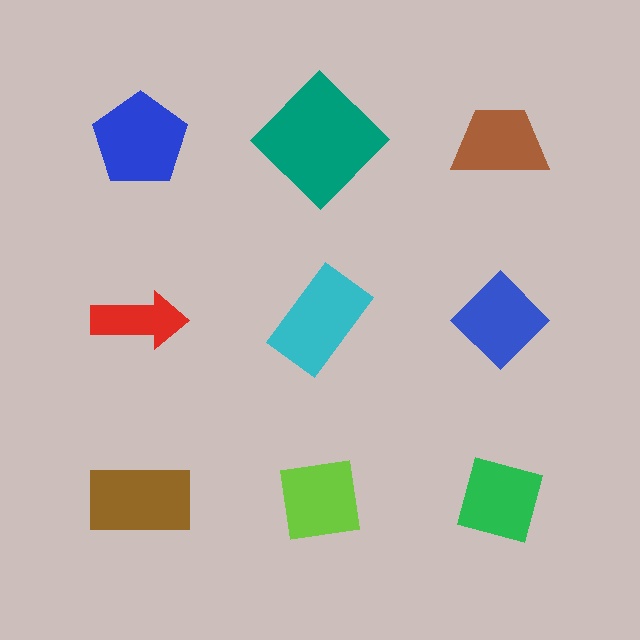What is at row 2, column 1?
A red arrow.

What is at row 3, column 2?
A lime square.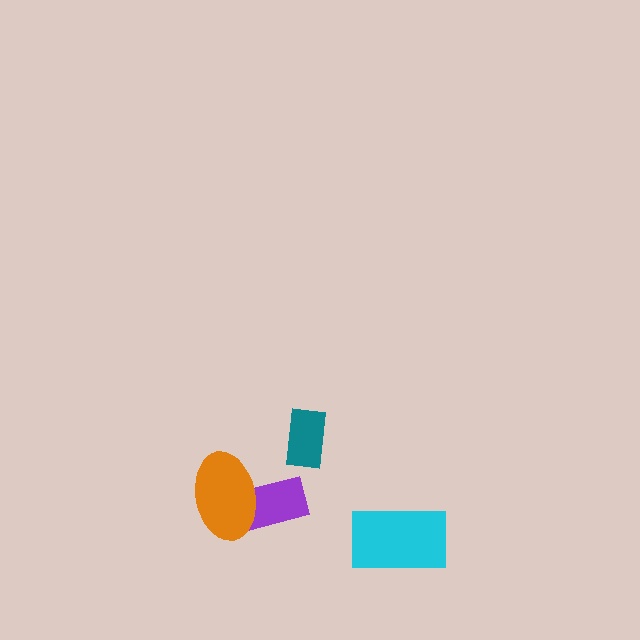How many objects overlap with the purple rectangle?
1 object overlaps with the purple rectangle.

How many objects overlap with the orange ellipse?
1 object overlaps with the orange ellipse.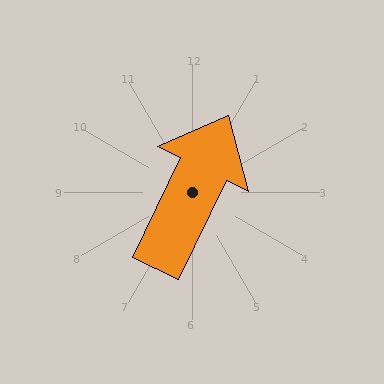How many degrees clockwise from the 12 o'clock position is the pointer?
Approximately 26 degrees.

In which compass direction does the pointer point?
Northeast.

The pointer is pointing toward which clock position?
Roughly 1 o'clock.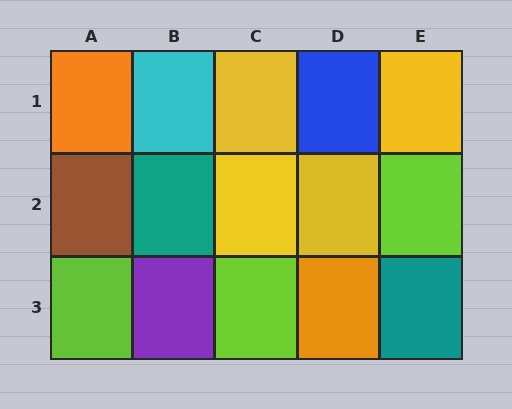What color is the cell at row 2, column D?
Yellow.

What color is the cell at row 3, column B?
Purple.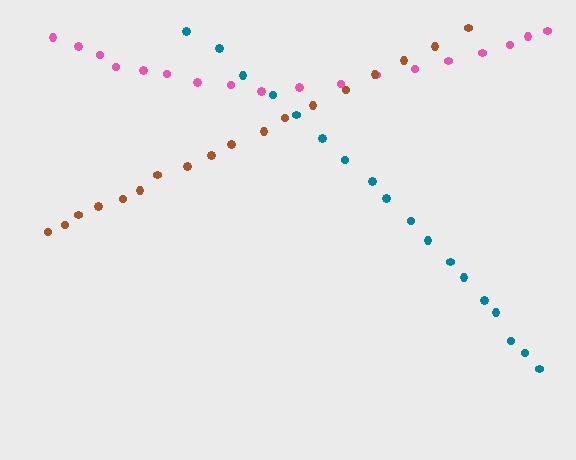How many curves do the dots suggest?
There are 3 distinct paths.